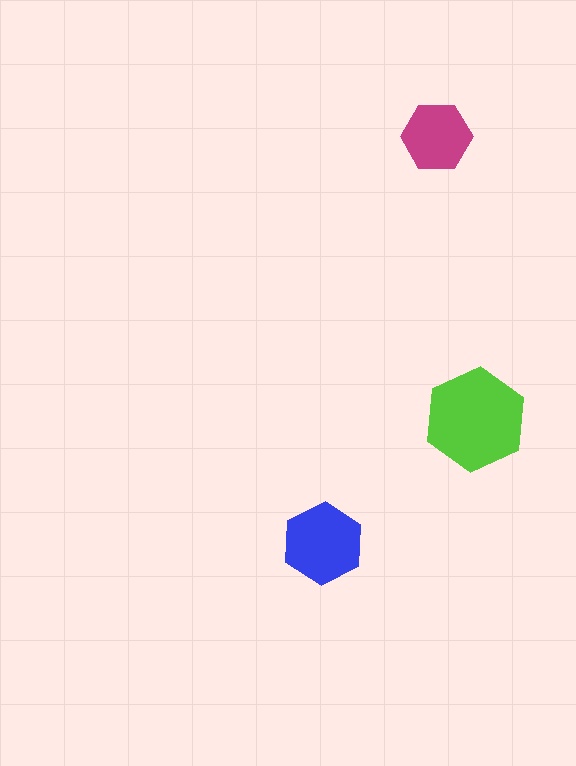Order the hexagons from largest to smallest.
the lime one, the blue one, the magenta one.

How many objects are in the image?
There are 3 objects in the image.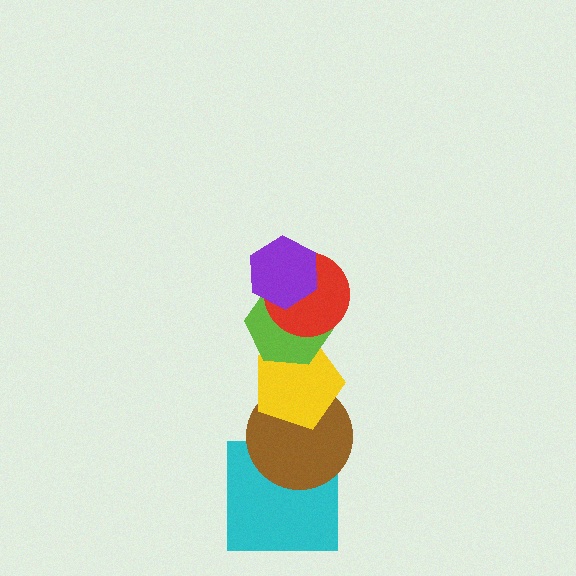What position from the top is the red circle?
The red circle is 2nd from the top.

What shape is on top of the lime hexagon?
The red circle is on top of the lime hexagon.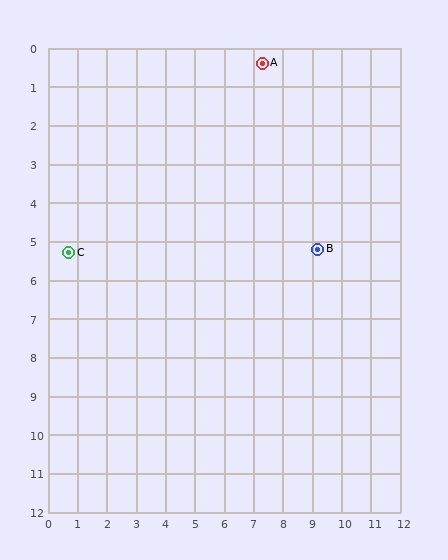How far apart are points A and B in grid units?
Points A and B are about 5.2 grid units apart.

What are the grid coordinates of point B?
Point B is at approximately (9.2, 5.2).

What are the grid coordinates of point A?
Point A is at approximately (7.3, 0.4).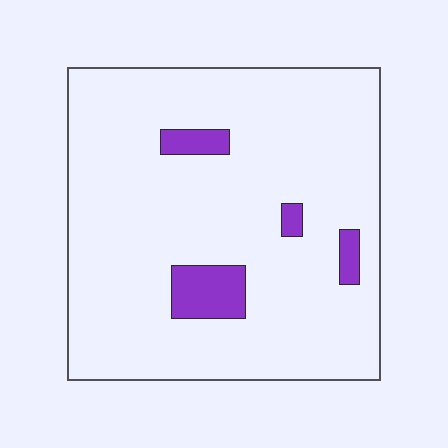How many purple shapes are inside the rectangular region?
4.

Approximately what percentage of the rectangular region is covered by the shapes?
Approximately 10%.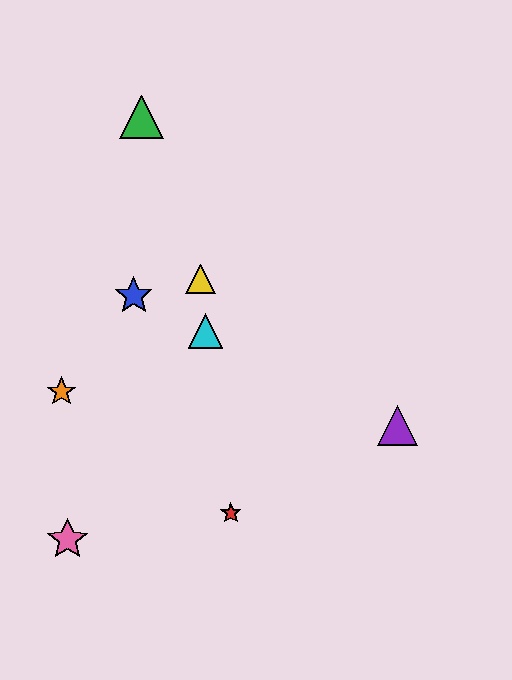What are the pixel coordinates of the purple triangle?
The purple triangle is at (397, 425).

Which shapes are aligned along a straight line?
The blue star, the purple triangle, the cyan triangle are aligned along a straight line.